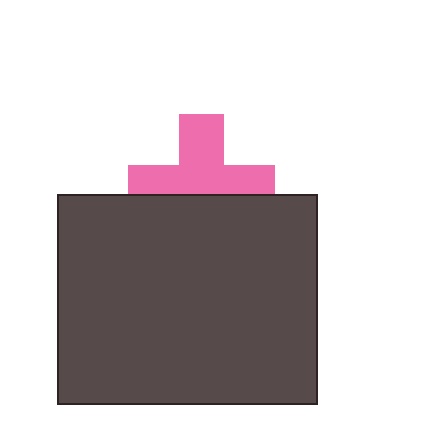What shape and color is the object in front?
The object in front is a dark gray rectangle.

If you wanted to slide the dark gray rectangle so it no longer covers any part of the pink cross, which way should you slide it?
Slide it down — that is the most direct way to separate the two shapes.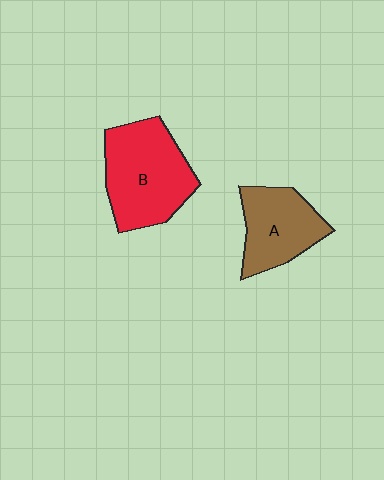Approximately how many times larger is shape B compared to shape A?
Approximately 1.4 times.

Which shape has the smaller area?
Shape A (brown).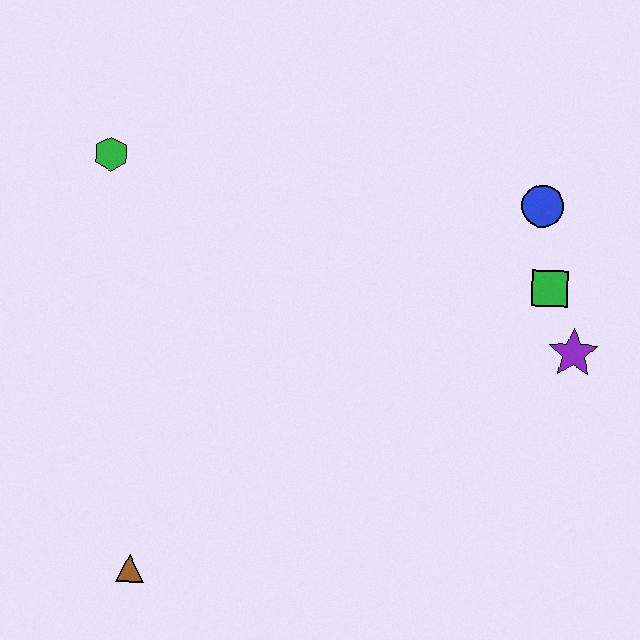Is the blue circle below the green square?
No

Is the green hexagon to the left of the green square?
Yes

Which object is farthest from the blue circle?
The brown triangle is farthest from the blue circle.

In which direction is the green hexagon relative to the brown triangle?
The green hexagon is above the brown triangle.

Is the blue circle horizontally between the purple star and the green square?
No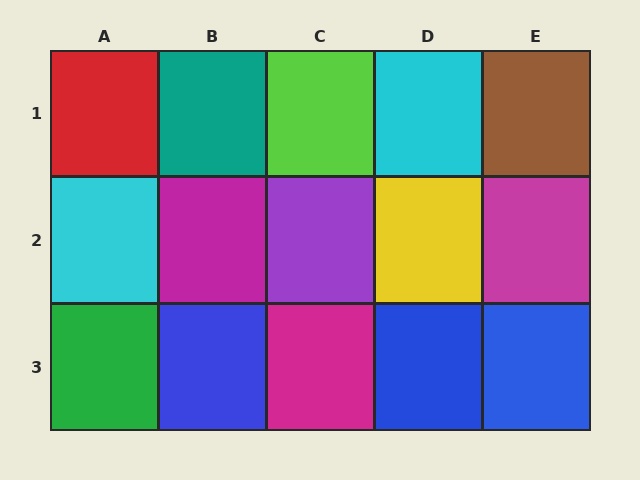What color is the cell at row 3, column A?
Green.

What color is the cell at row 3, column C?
Magenta.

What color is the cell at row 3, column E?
Blue.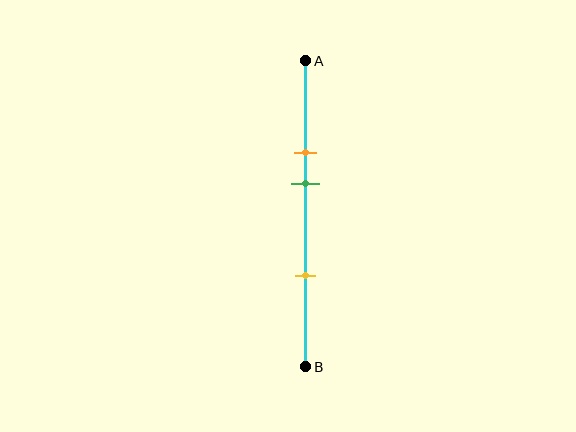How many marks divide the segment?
There are 3 marks dividing the segment.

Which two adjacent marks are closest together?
The orange and green marks are the closest adjacent pair.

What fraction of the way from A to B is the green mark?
The green mark is approximately 40% (0.4) of the way from A to B.